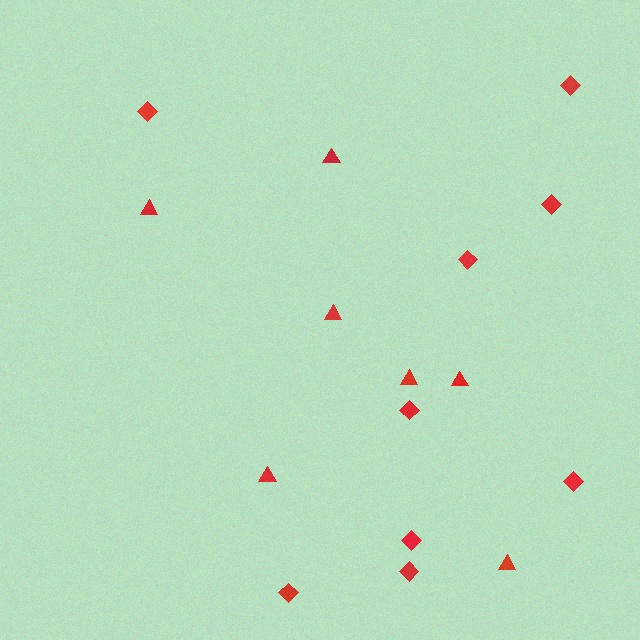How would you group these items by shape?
There are 2 groups: one group of diamonds (9) and one group of triangles (7).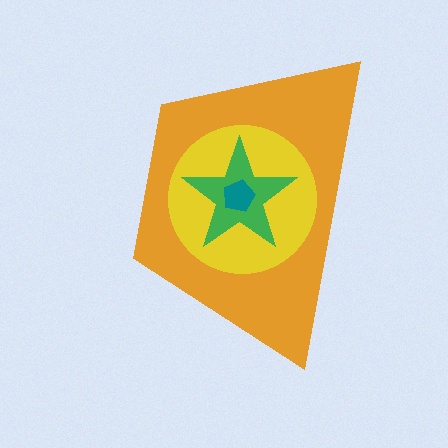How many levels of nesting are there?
4.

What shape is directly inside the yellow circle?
The green star.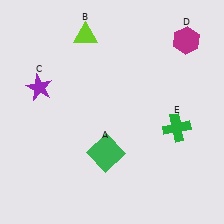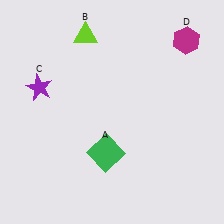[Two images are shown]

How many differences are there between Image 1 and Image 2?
There is 1 difference between the two images.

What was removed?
The green cross (E) was removed in Image 2.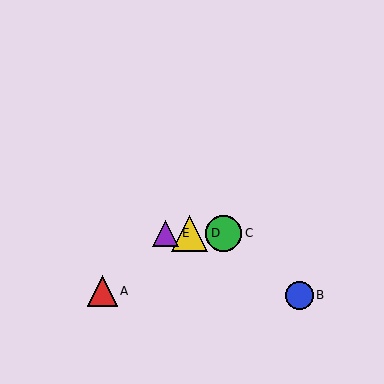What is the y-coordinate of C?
Object C is at y≈233.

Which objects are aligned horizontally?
Objects C, D, E are aligned horizontally.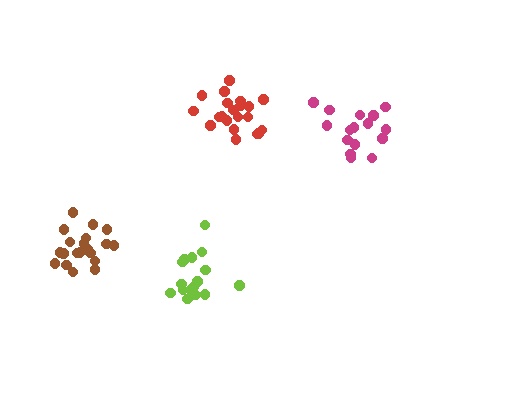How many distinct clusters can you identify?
There are 4 distinct clusters.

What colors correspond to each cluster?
The clusters are colored: red, lime, magenta, brown.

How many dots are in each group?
Group 1: 21 dots, Group 2: 17 dots, Group 3: 16 dots, Group 4: 20 dots (74 total).